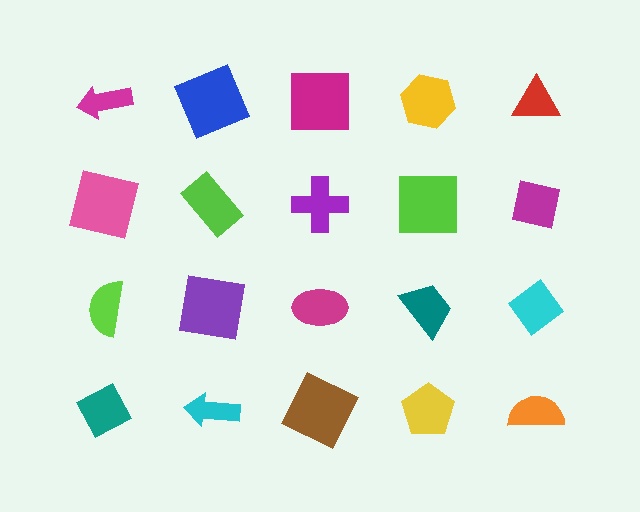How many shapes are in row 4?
5 shapes.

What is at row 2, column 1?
A pink square.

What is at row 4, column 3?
A brown square.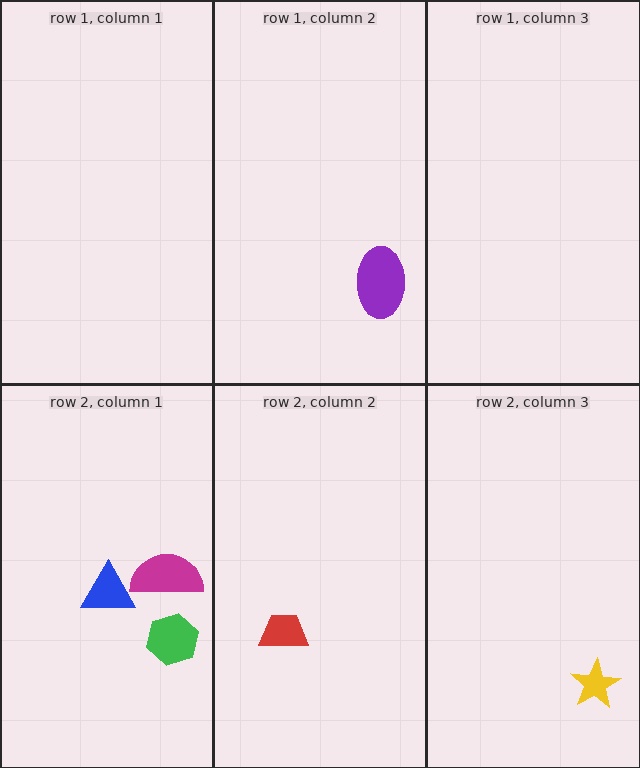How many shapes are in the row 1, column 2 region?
1.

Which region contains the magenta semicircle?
The row 2, column 1 region.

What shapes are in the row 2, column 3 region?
The yellow star.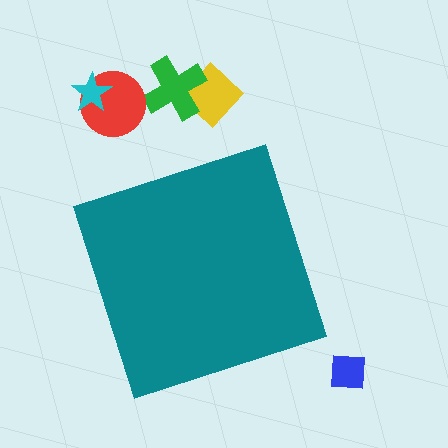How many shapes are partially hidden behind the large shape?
0 shapes are partially hidden.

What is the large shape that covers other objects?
A teal square.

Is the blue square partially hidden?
No, the blue square is fully visible.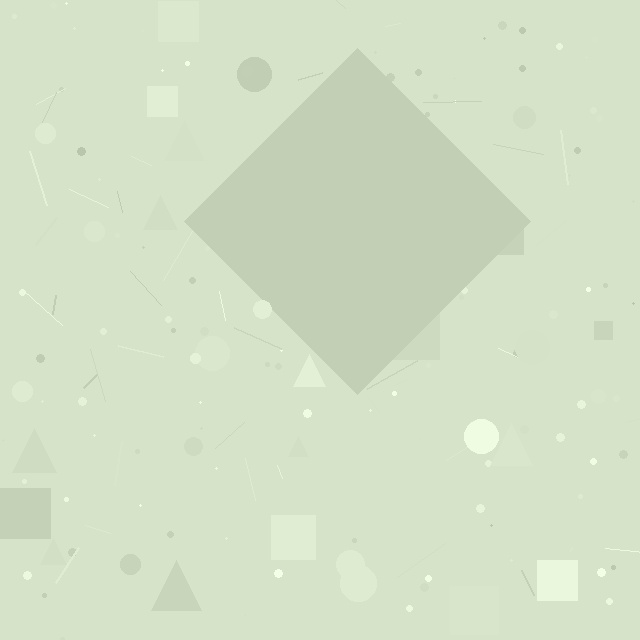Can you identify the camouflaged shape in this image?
The camouflaged shape is a diamond.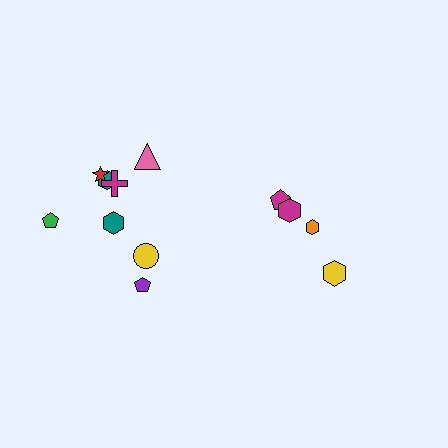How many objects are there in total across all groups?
There are 12 objects.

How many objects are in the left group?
There are 8 objects.